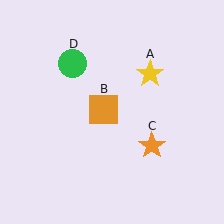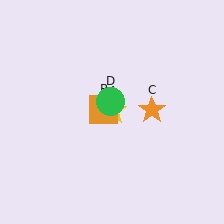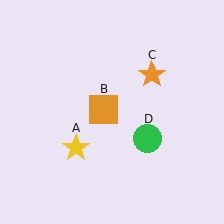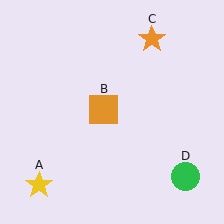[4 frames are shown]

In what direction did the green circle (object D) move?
The green circle (object D) moved down and to the right.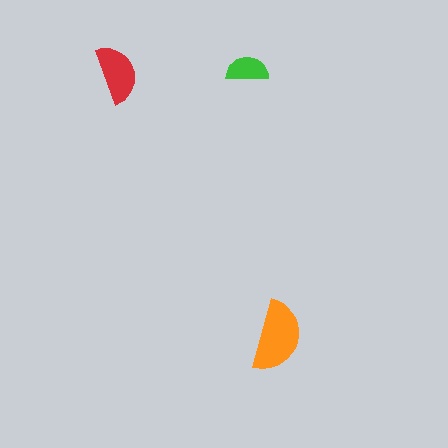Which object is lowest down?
The orange semicircle is bottommost.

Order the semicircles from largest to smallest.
the orange one, the red one, the green one.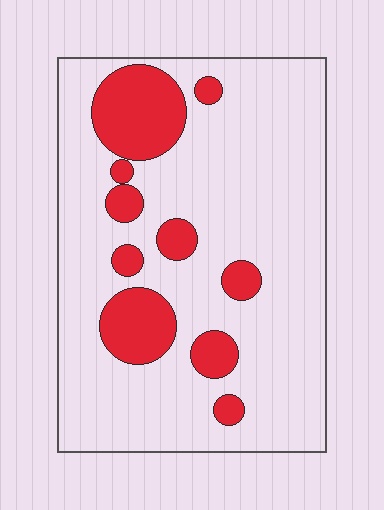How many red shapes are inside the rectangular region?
10.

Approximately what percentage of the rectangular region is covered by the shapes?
Approximately 20%.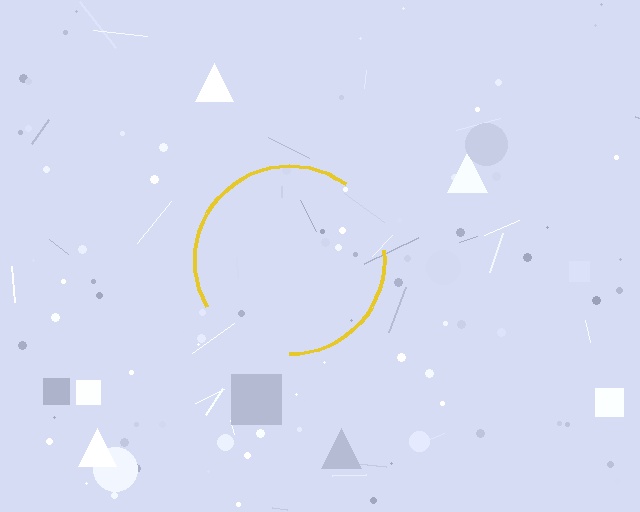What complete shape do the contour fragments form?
The contour fragments form a circle.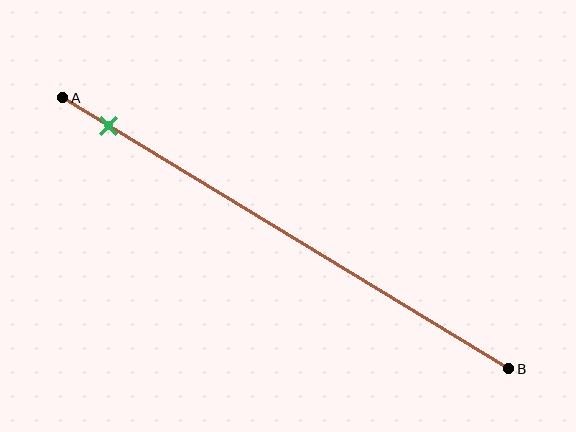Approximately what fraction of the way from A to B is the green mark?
The green mark is approximately 10% of the way from A to B.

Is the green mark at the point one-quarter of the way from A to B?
No, the mark is at about 10% from A, not at the 25% one-quarter point.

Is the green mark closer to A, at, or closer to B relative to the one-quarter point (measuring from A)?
The green mark is closer to point A than the one-quarter point of segment AB.